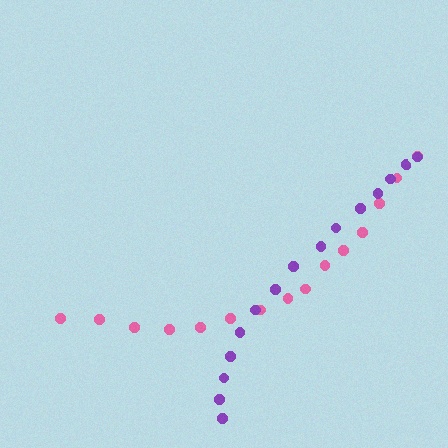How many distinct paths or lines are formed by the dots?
There are 2 distinct paths.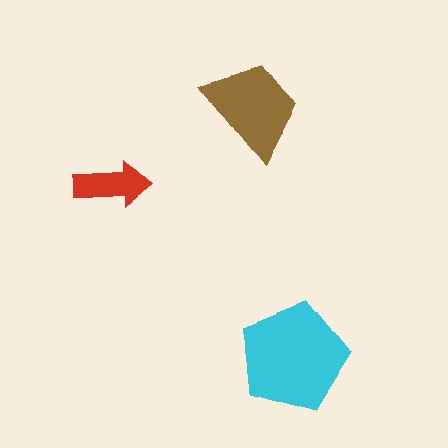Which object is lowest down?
The cyan pentagon is bottommost.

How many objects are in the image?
There are 3 objects in the image.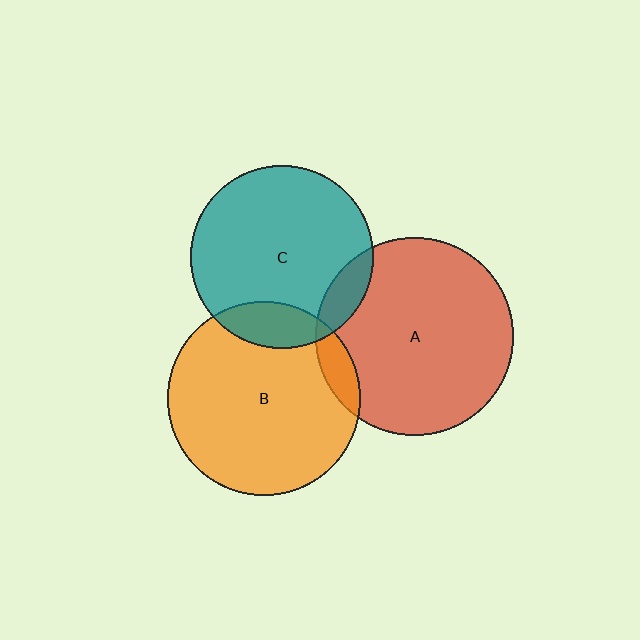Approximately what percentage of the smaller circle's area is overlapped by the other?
Approximately 10%.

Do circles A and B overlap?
Yes.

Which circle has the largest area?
Circle A (red).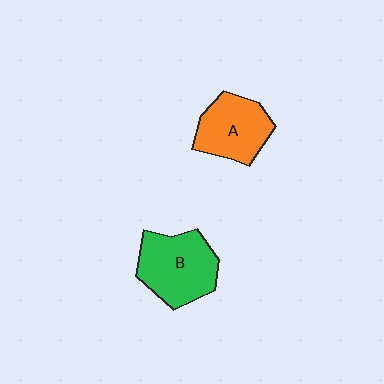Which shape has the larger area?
Shape B (green).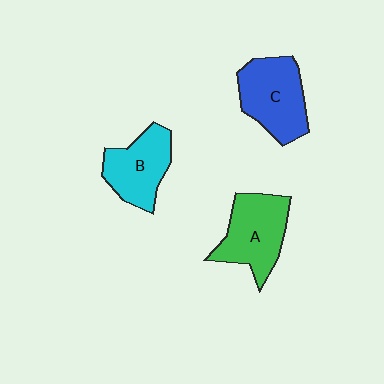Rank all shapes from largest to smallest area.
From largest to smallest: C (blue), A (green), B (cyan).